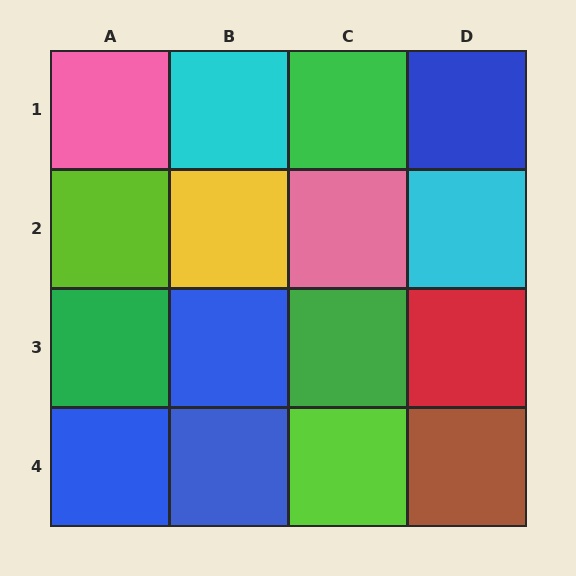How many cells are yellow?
1 cell is yellow.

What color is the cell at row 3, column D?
Red.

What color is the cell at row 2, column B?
Yellow.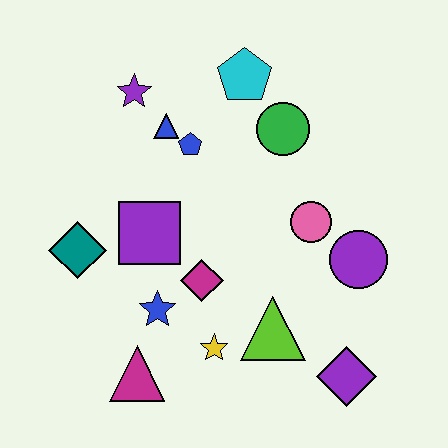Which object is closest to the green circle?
The cyan pentagon is closest to the green circle.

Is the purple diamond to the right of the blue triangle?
Yes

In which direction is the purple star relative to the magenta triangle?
The purple star is above the magenta triangle.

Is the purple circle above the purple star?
No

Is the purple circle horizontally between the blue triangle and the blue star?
No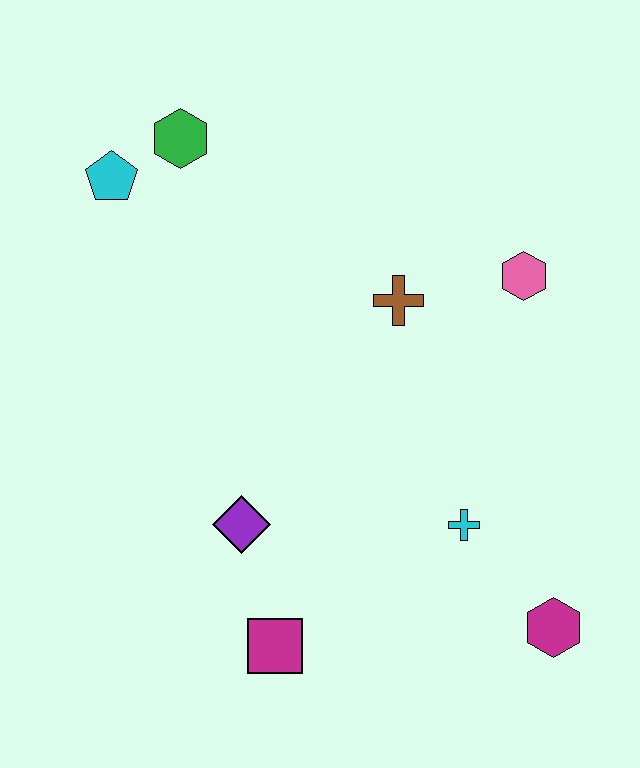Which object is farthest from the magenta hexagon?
The cyan pentagon is farthest from the magenta hexagon.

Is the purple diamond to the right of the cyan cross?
No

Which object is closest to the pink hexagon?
The brown cross is closest to the pink hexagon.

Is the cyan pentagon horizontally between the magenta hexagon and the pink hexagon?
No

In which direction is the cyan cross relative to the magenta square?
The cyan cross is to the right of the magenta square.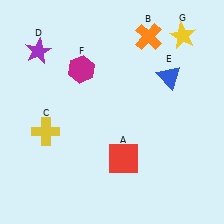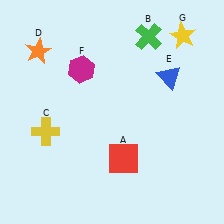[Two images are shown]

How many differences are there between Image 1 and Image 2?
There are 2 differences between the two images.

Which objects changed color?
B changed from orange to green. D changed from purple to orange.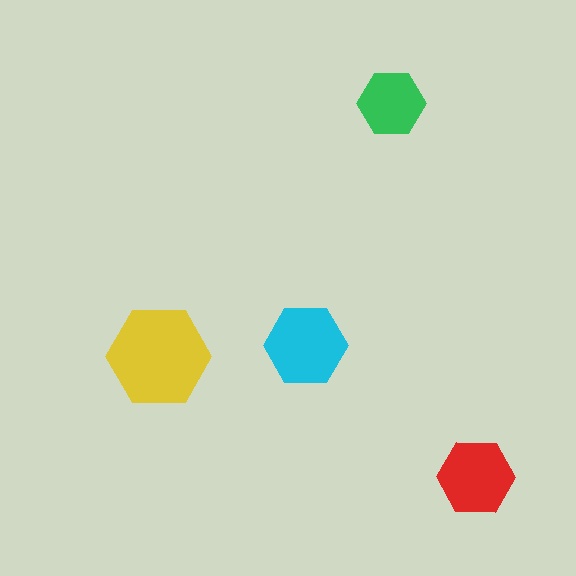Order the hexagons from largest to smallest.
the yellow one, the cyan one, the red one, the green one.